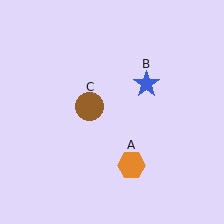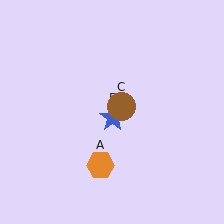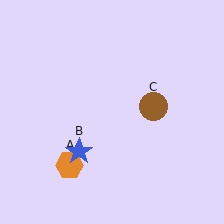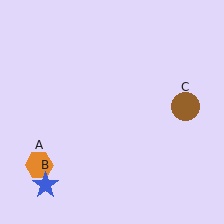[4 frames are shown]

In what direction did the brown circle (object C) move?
The brown circle (object C) moved right.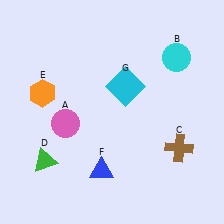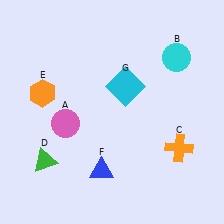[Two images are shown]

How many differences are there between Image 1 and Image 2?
There is 1 difference between the two images.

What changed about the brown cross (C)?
In Image 1, C is brown. In Image 2, it changed to orange.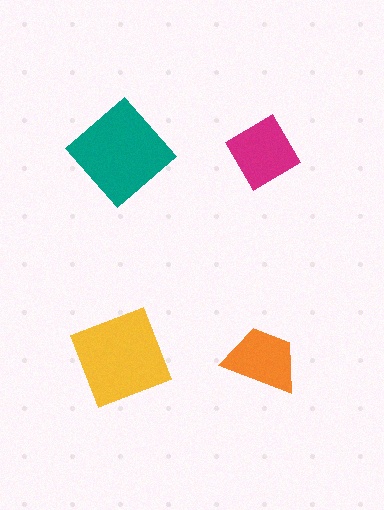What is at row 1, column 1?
A teal diamond.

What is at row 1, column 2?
A magenta diamond.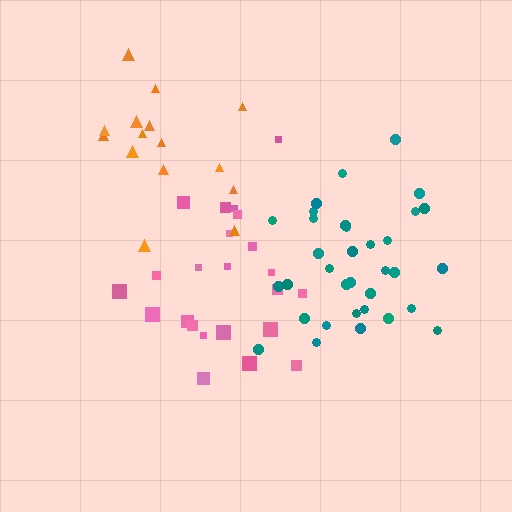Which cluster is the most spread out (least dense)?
Orange.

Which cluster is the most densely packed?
Teal.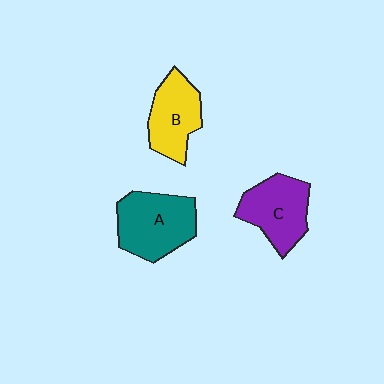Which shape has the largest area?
Shape A (teal).